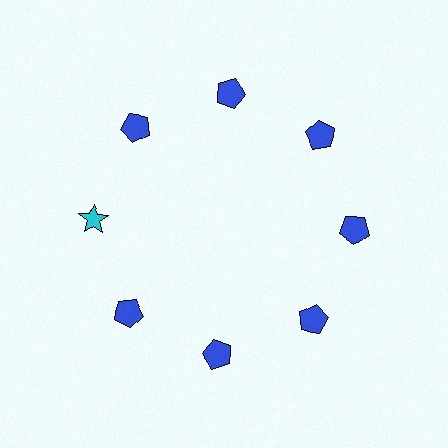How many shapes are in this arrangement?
There are 8 shapes arranged in a ring pattern.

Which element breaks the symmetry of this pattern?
The cyan star at roughly the 9 o'clock position breaks the symmetry. All other shapes are blue pentagons.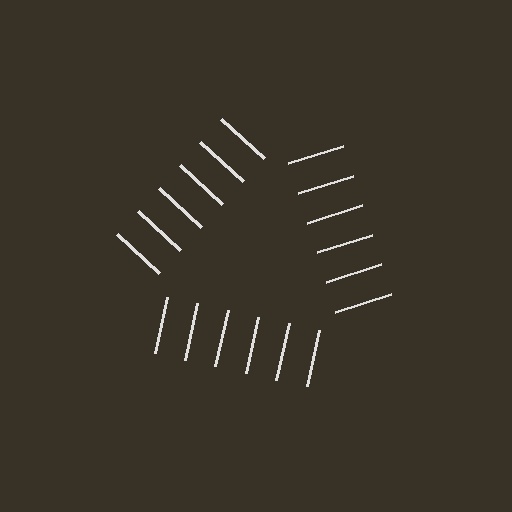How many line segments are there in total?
18 — 6 along each of the 3 edges.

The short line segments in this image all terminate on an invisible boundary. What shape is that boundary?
An illusory triangle — the line segments terminate on its edges but no continuous stroke is drawn.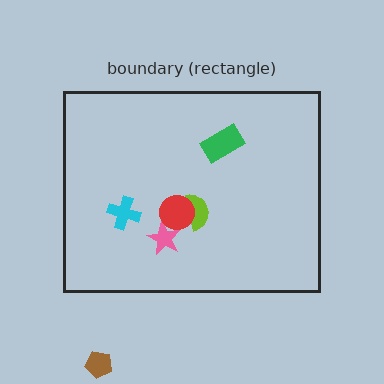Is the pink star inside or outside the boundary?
Inside.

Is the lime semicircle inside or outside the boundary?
Inside.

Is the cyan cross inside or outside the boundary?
Inside.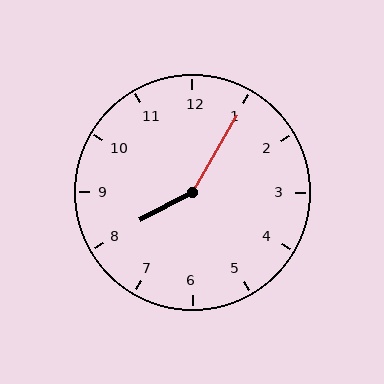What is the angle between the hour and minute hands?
Approximately 148 degrees.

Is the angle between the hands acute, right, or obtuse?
It is obtuse.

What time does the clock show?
8:05.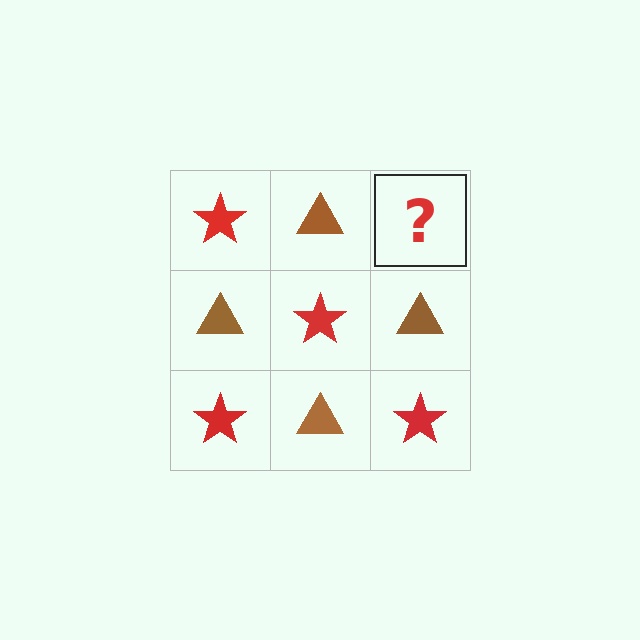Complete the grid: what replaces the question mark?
The question mark should be replaced with a red star.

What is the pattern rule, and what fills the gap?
The rule is that it alternates red star and brown triangle in a checkerboard pattern. The gap should be filled with a red star.